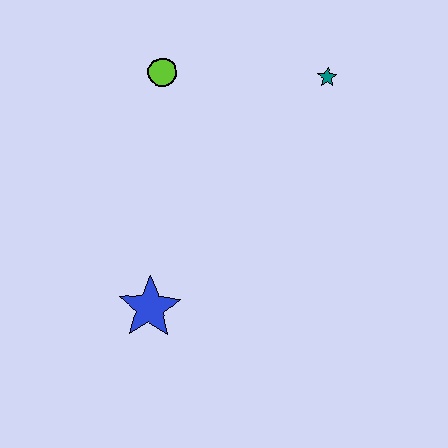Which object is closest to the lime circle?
The teal star is closest to the lime circle.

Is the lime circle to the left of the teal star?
Yes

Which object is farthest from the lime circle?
The blue star is farthest from the lime circle.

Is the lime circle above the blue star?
Yes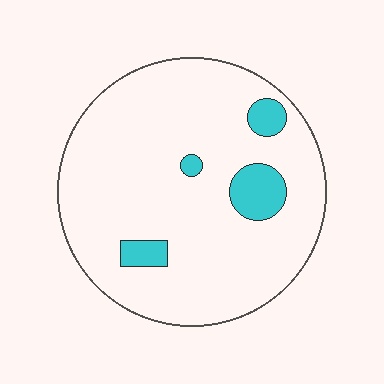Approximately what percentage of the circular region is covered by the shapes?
Approximately 10%.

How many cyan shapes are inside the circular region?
4.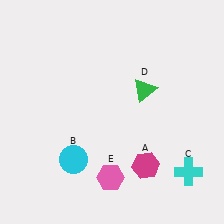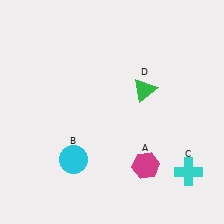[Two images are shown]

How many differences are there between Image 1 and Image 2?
There is 1 difference between the two images.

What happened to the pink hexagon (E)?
The pink hexagon (E) was removed in Image 2. It was in the bottom-left area of Image 1.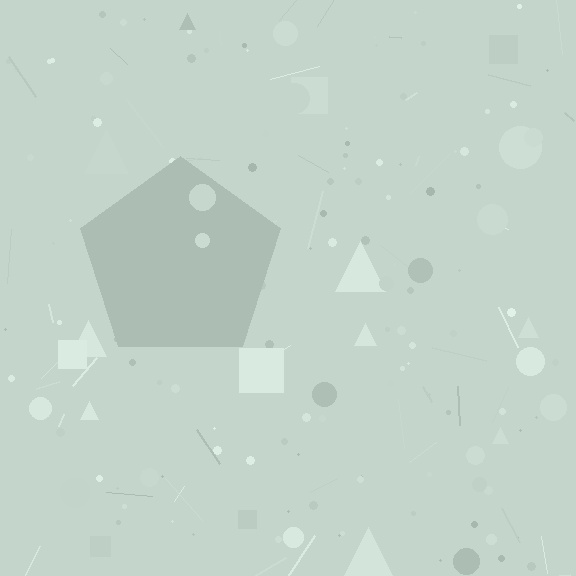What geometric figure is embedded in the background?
A pentagon is embedded in the background.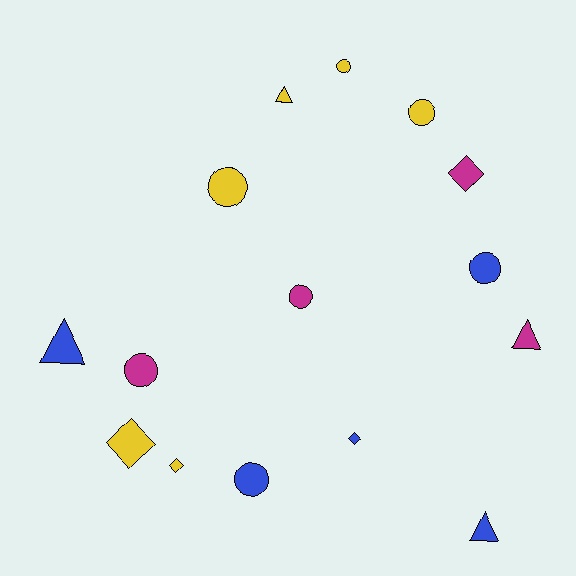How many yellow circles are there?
There are 3 yellow circles.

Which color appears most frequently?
Yellow, with 6 objects.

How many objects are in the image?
There are 15 objects.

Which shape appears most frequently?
Circle, with 7 objects.